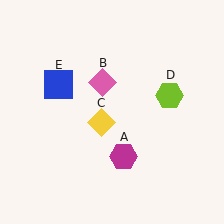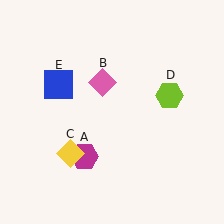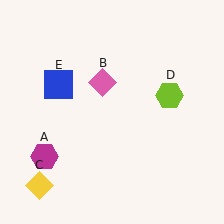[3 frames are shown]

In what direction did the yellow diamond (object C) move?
The yellow diamond (object C) moved down and to the left.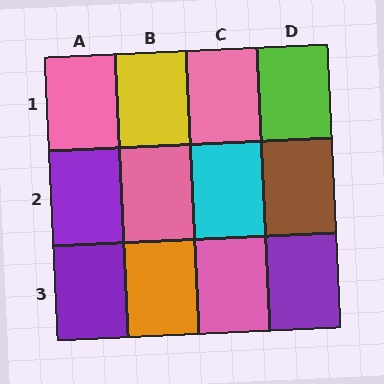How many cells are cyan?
1 cell is cyan.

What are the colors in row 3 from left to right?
Purple, orange, pink, purple.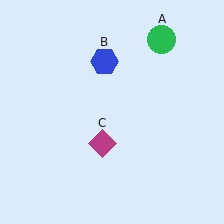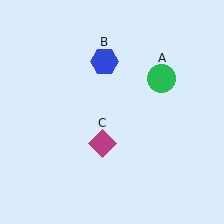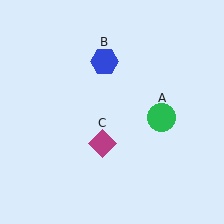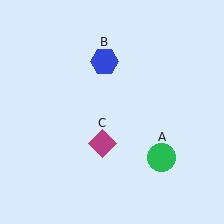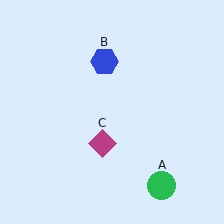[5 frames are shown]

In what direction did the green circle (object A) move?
The green circle (object A) moved down.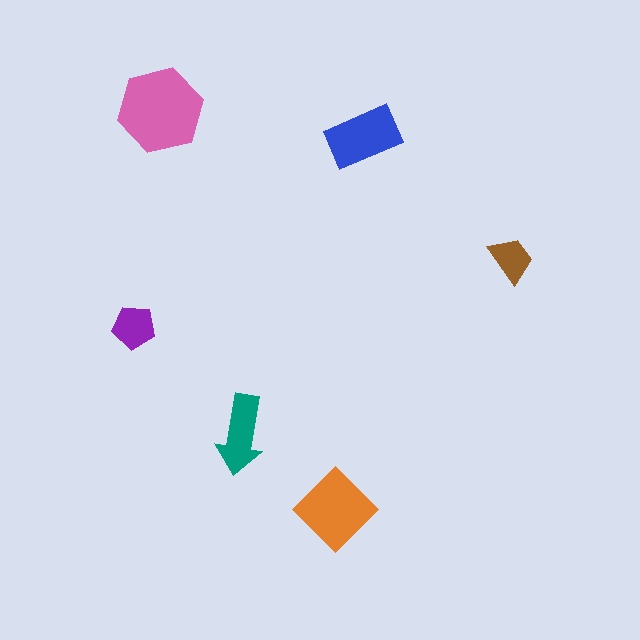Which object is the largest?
The pink hexagon.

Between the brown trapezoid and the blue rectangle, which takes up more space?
The blue rectangle.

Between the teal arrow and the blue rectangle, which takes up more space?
The blue rectangle.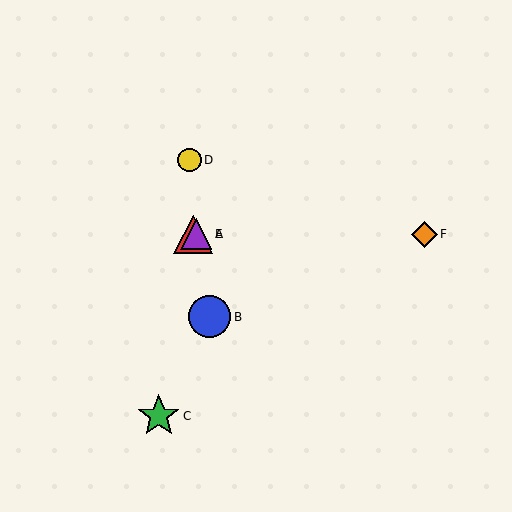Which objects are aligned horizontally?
Objects A, E, F are aligned horizontally.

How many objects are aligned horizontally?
3 objects (A, E, F) are aligned horizontally.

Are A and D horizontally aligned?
No, A is at y≈234 and D is at y≈160.